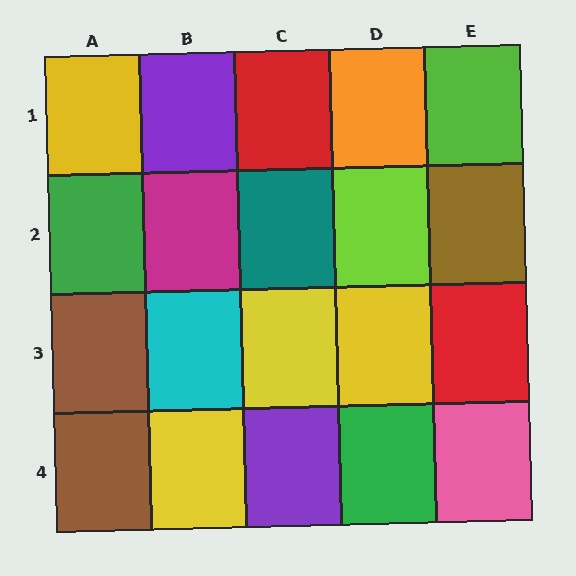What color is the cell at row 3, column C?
Yellow.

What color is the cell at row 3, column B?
Cyan.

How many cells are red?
2 cells are red.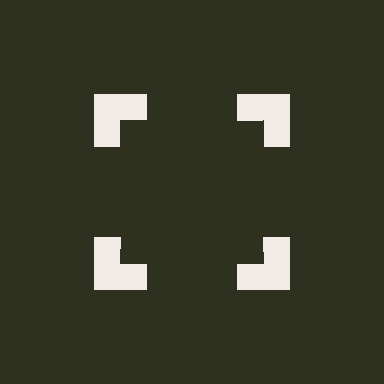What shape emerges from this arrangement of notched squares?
An illusory square — its edges are inferred from the aligned wedge cuts in the notched squares, not physically drawn.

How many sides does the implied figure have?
4 sides.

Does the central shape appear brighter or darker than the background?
It typically appears slightly darker than the background, even though no actual brightness change is drawn.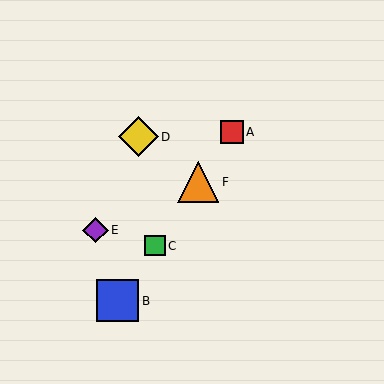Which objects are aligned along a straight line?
Objects A, B, C, F are aligned along a straight line.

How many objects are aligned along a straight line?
4 objects (A, B, C, F) are aligned along a straight line.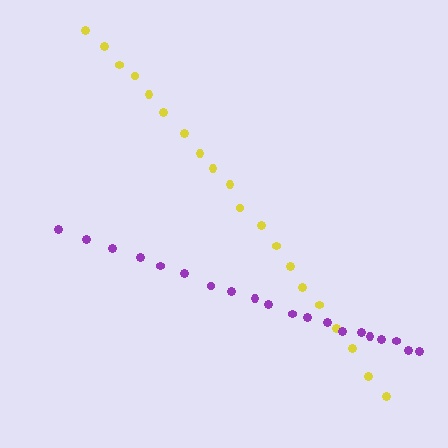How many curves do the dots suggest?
There are 2 distinct paths.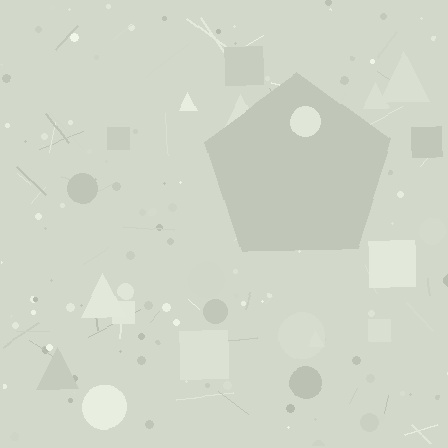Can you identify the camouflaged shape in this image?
The camouflaged shape is a pentagon.